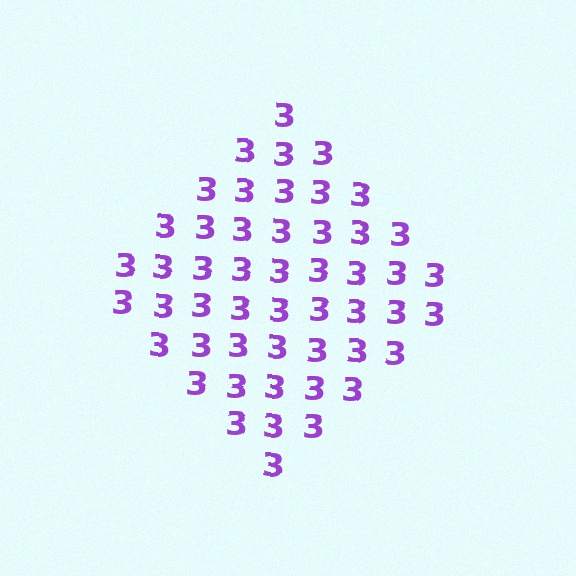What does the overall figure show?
The overall figure shows a diamond.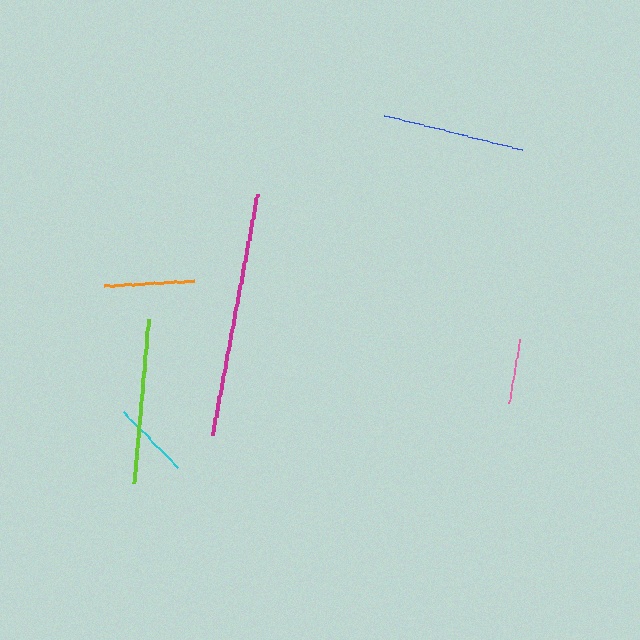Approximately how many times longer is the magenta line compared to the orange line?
The magenta line is approximately 2.8 times the length of the orange line.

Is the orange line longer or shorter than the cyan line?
The orange line is longer than the cyan line.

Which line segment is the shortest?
The pink line is the shortest at approximately 64 pixels.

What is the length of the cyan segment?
The cyan segment is approximately 78 pixels long.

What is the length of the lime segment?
The lime segment is approximately 165 pixels long.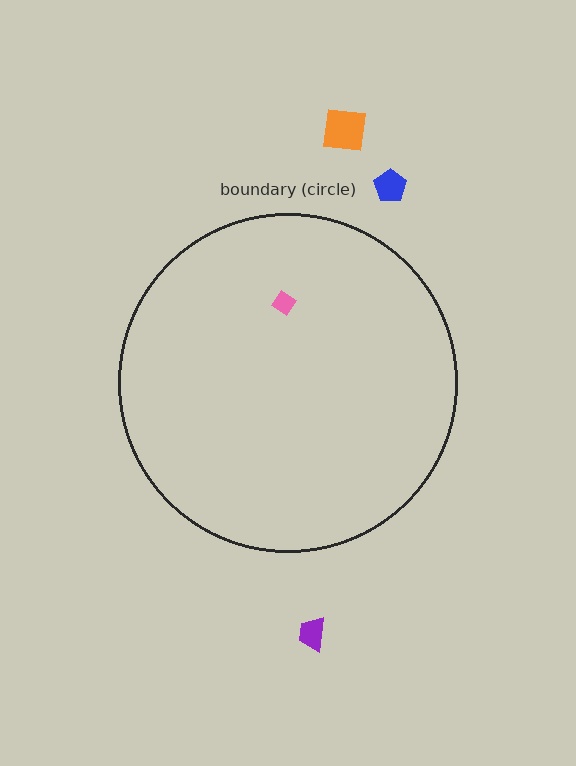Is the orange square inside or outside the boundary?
Outside.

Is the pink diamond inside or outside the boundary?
Inside.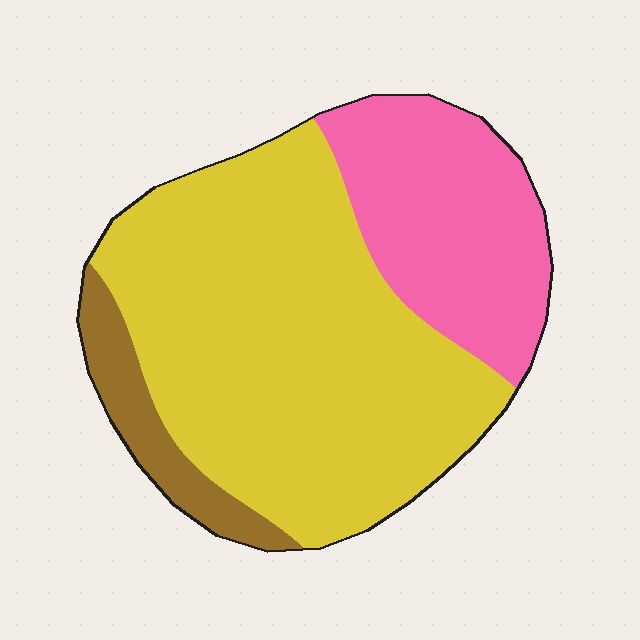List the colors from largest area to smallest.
From largest to smallest: yellow, pink, brown.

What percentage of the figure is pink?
Pink covers about 25% of the figure.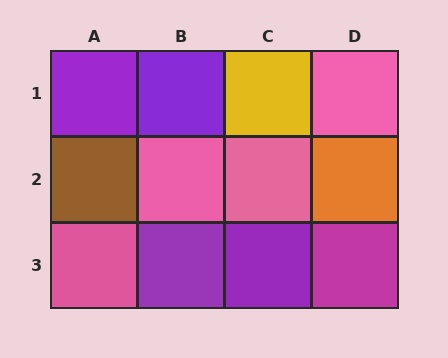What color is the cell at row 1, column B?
Purple.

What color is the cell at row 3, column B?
Purple.